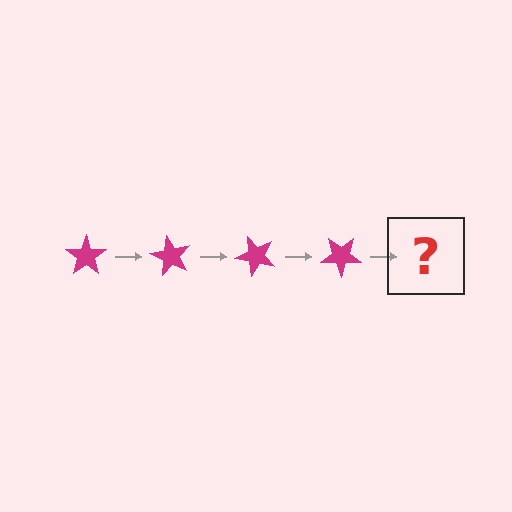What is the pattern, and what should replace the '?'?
The pattern is that the star rotates 60 degrees each step. The '?' should be a magenta star rotated 240 degrees.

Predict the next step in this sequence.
The next step is a magenta star rotated 240 degrees.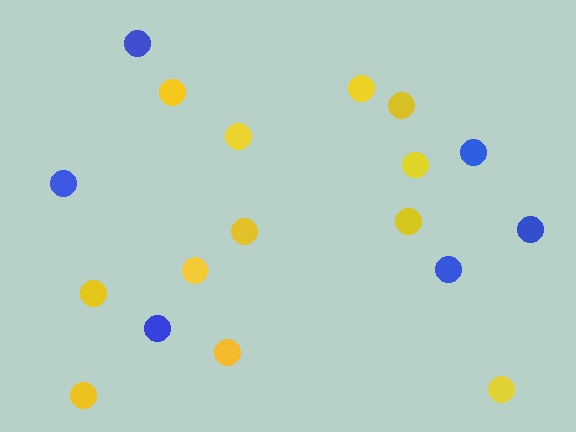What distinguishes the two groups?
There are 2 groups: one group of yellow circles (12) and one group of blue circles (6).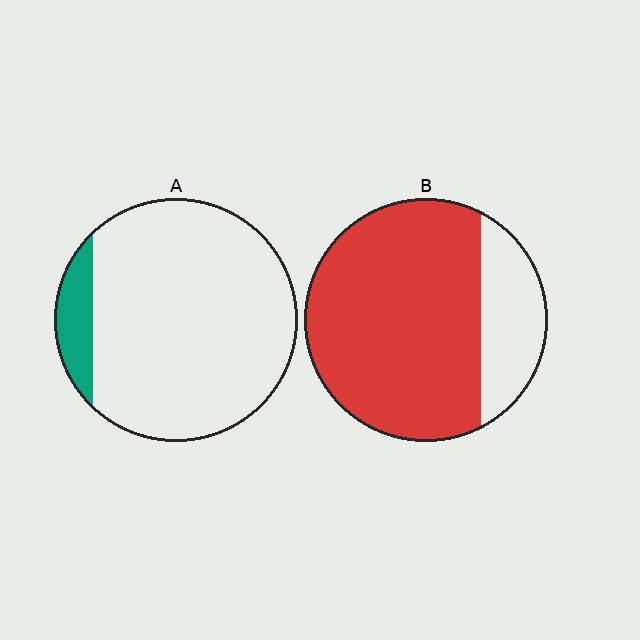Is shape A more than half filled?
No.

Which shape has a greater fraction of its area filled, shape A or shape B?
Shape B.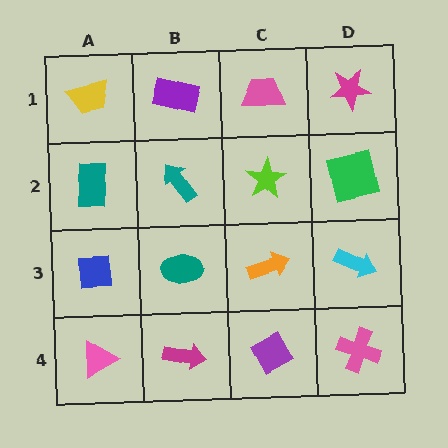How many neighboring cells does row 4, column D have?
2.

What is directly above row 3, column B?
A teal arrow.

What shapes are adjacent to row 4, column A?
A blue square (row 3, column A), a magenta arrow (row 4, column B).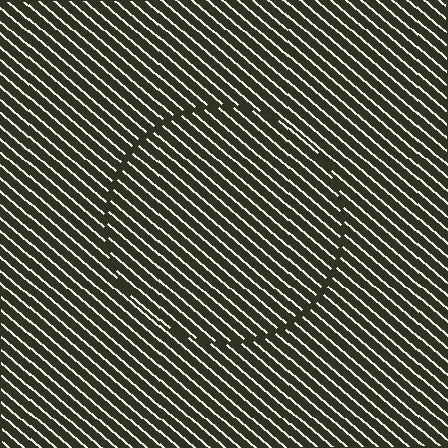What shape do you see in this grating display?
An illusory circle. The interior of the shape contains the same grating, shifted by half a period — the contour is defined by the phase discontinuity where line-ends from the inner and outer gratings abut.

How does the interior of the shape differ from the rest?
The interior of the shape contains the same grating, shifted by half a period — the contour is defined by the phase discontinuity where line-ends from the inner and outer gratings abut.